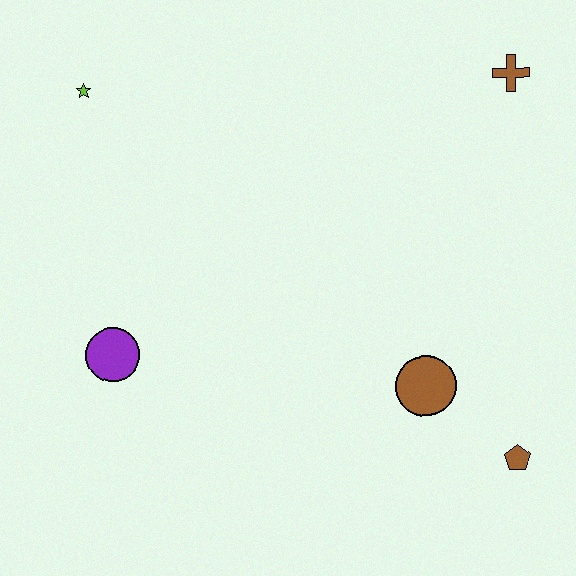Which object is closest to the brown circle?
The brown pentagon is closest to the brown circle.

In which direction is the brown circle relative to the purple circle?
The brown circle is to the right of the purple circle.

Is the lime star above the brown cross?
No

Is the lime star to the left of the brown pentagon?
Yes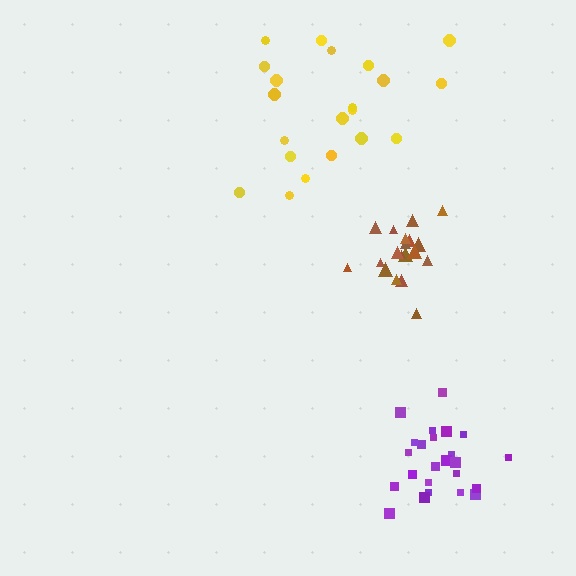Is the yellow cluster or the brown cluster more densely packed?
Brown.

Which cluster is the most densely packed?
Brown.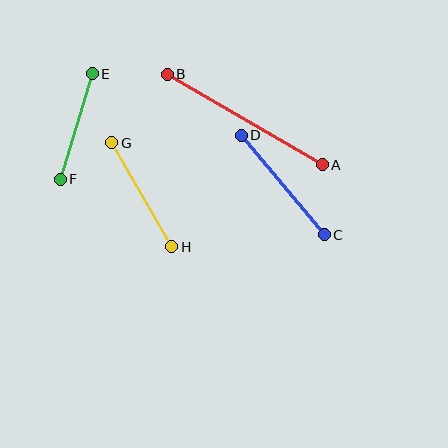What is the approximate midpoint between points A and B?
The midpoint is at approximately (245, 119) pixels.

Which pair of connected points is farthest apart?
Points A and B are farthest apart.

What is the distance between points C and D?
The distance is approximately 129 pixels.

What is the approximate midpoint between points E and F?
The midpoint is at approximately (76, 126) pixels.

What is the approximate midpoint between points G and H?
The midpoint is at approximately (142, 195) pixels.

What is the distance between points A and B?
The distance is approximately 180 pixels.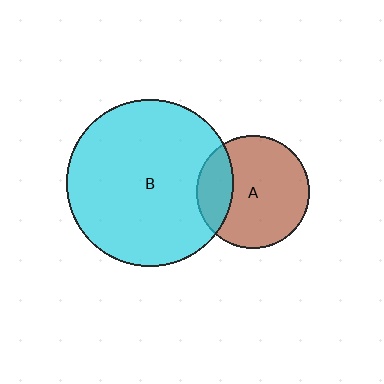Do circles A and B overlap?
Yes.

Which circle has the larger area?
Circle B (cyan).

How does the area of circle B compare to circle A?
Approximately 2.2 times.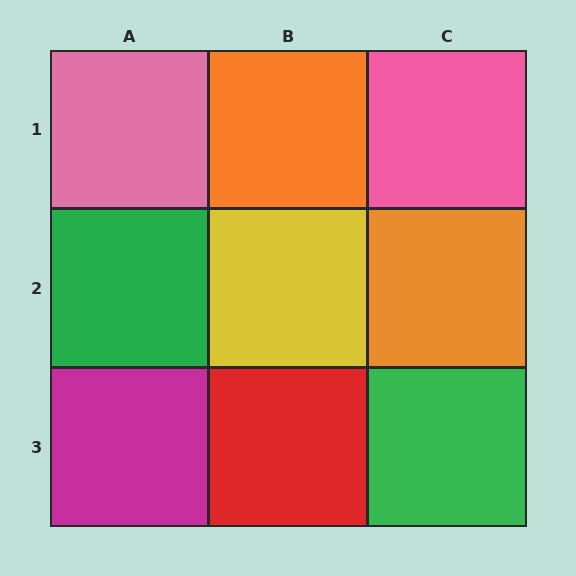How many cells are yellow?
1 cell is yellow.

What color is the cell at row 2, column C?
Orange.